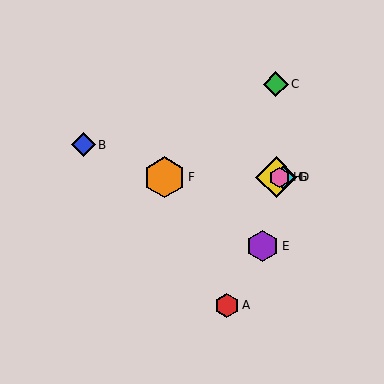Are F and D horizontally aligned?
Yes, both are at y≈177.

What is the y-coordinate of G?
Object G is at y≈177.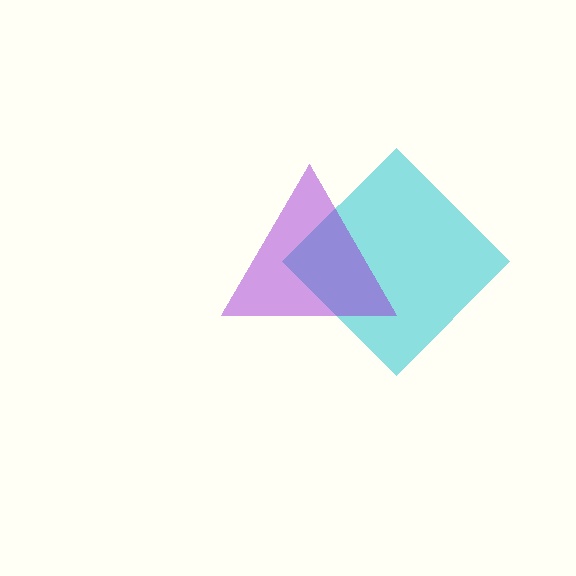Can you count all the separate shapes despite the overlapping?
Yes, there are 2 separate shapes.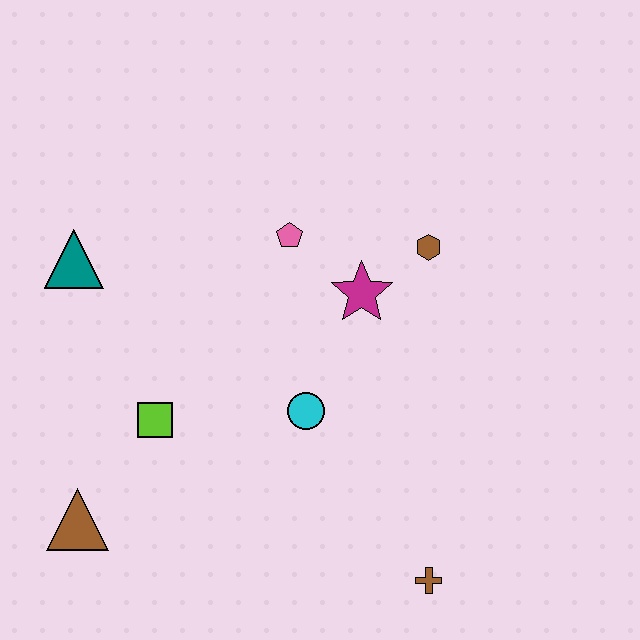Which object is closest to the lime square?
The brown triangle is closest to the lime square.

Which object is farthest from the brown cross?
The teal triangle is farthest from the brown cross.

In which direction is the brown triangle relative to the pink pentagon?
The brown triangle is below the pink pentagon.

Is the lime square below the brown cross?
No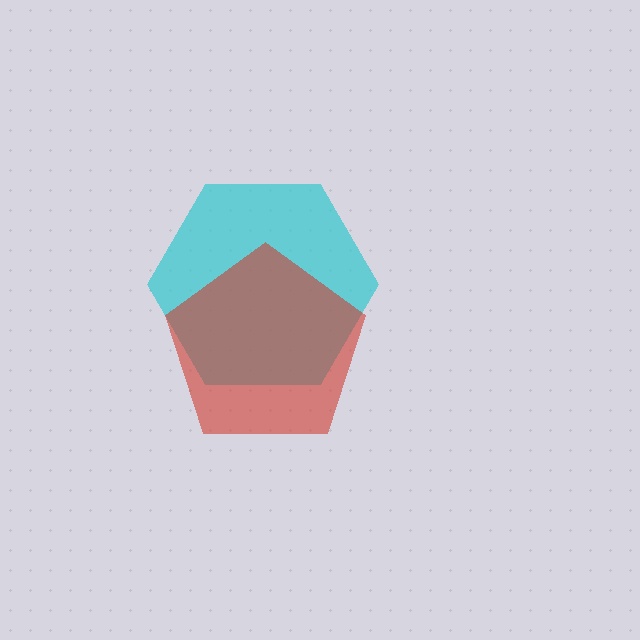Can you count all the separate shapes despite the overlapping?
Yes, there are 2 separate shapes.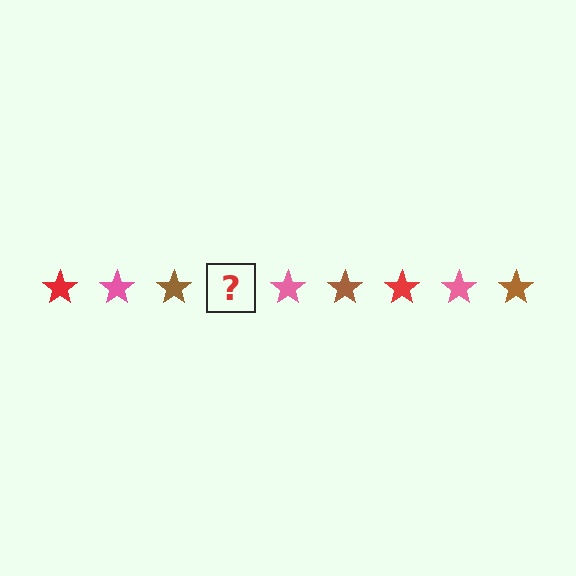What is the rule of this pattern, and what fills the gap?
The rule is that the pattern cycles through red, pink, brown stars. The gap should be filled with a red star.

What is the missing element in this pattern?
The missing element is a red star.